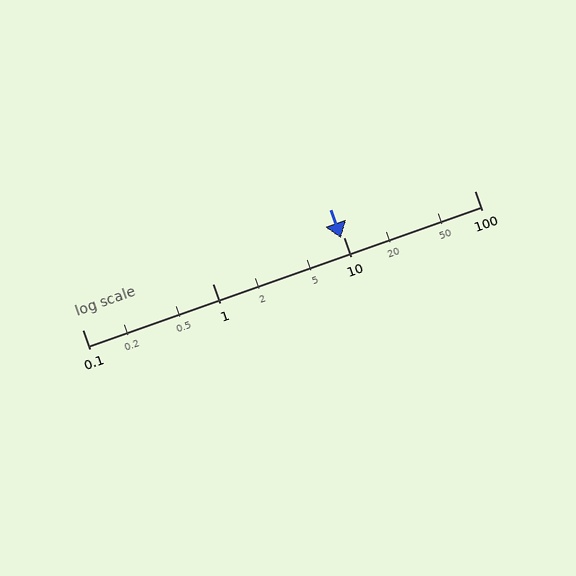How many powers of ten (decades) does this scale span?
The scale spans 3 decades, from 0.1 to 100.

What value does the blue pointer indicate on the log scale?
The pointer indicates approximately 9.6.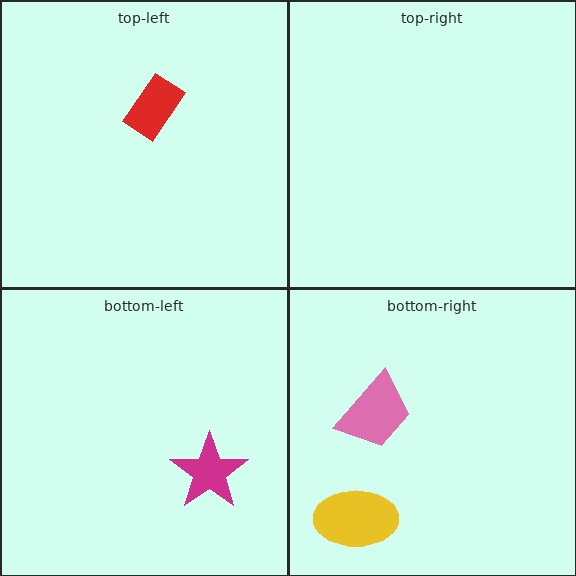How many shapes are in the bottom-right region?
2.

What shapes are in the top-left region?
The red rectangle.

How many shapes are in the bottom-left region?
1.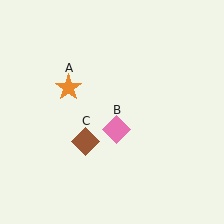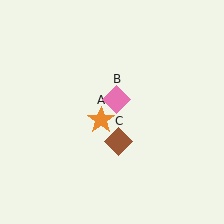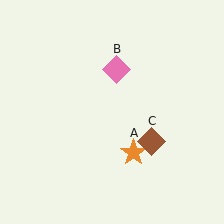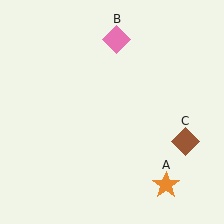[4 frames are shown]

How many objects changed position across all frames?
3 objects changed position: orange star (object A), pink diamond (object B), brown diamond (object C).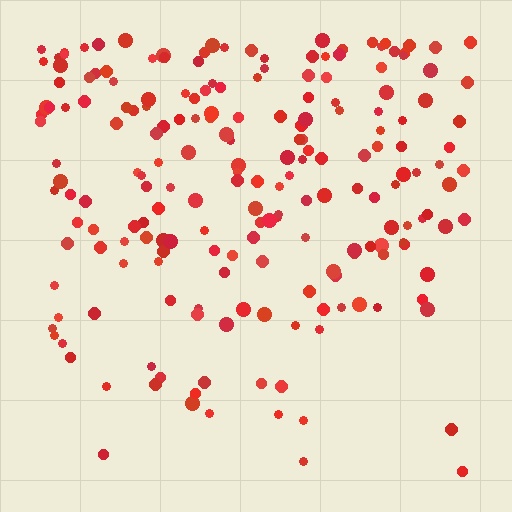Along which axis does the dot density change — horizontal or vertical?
Vertical.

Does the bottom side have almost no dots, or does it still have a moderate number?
Still a moderate number, just noticeably fewer than the top.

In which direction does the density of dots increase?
From bottom to top, with the top side densest.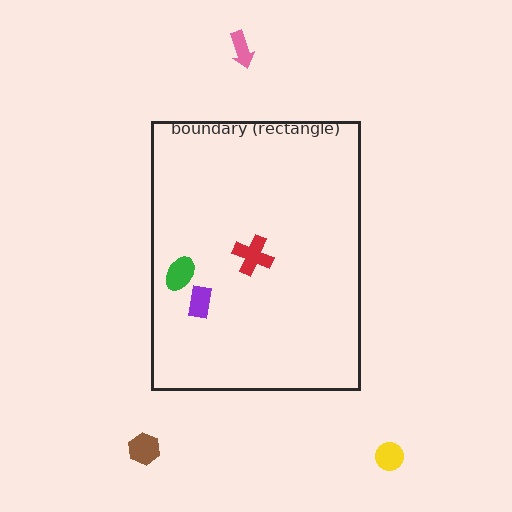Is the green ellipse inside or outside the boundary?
Inside.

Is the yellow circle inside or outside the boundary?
Outside.